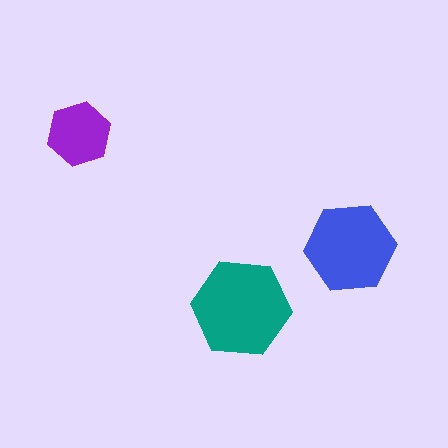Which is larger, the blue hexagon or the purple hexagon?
The blue one.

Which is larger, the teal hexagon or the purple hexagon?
The teal one.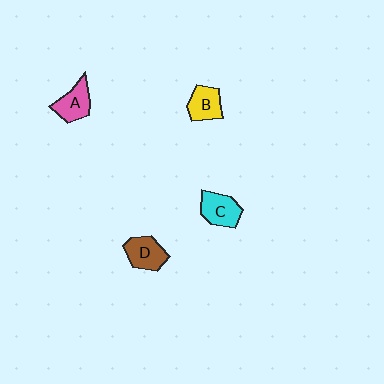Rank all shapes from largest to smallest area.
From largest to smallest: C (cyan), D (brown), A (pink), B (yellow).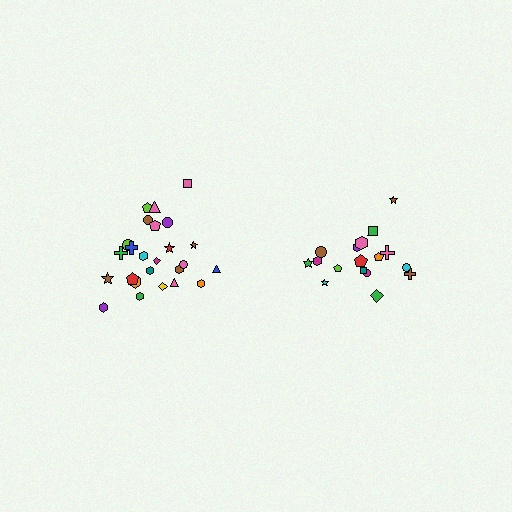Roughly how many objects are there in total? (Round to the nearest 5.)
Roughly 45 objects in total.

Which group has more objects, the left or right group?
The left group.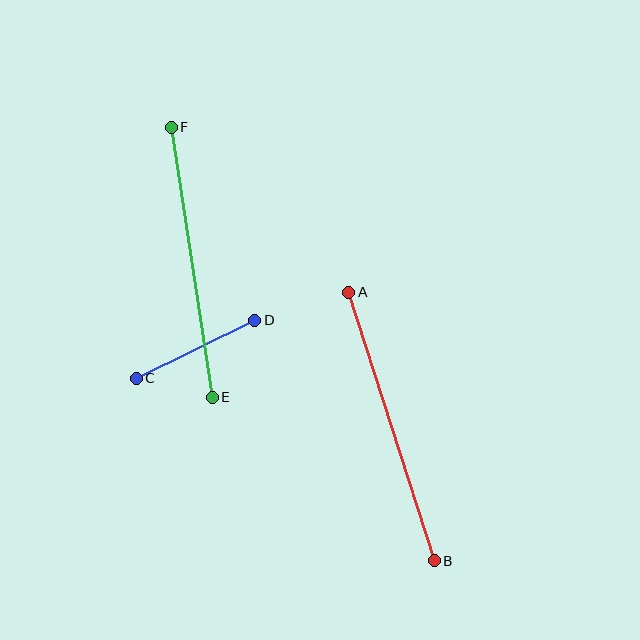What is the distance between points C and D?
The distance is approximately 132 pixels.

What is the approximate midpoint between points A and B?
The midpoint is at approximately (391, 426) pixels.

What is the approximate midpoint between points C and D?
The midpoint is at approximately (196, 349) pixels.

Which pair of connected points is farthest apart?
Points A and B are farthest apart.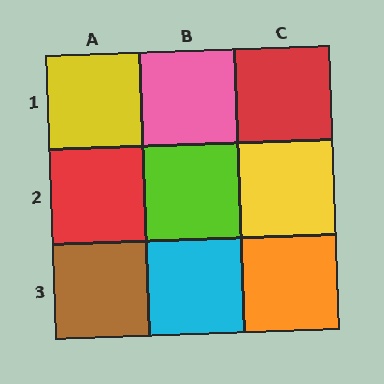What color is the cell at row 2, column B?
Lime.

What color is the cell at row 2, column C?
Yellow.